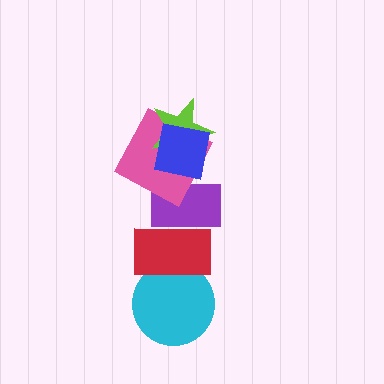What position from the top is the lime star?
The lime star is 2nd from the top.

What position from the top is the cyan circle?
The cyan circle is 6th from the top.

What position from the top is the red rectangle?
The red rectangle is 5th from the top.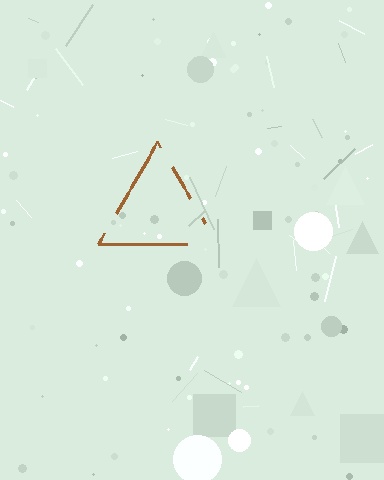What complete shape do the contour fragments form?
The contour fragments form a triangle.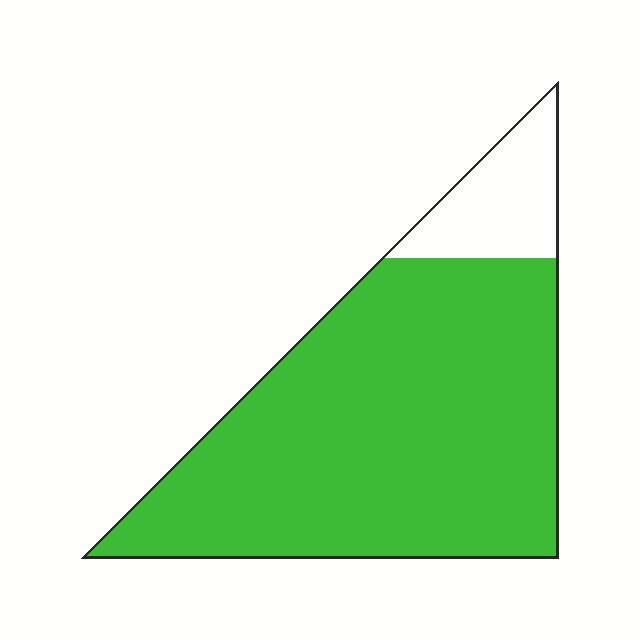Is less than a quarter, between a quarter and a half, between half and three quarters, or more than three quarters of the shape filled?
More than three quarters.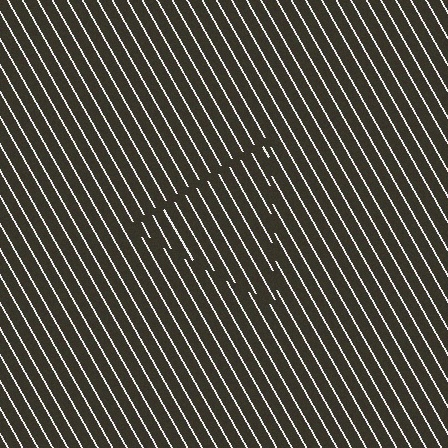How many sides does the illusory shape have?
3 sides — the line-ends trace a triangle.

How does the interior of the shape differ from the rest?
The interior of the shape contains the same grating, shifted by half a period — the contour is defined by the phase discontinuity where line-ends from the inner and outer gratings abut.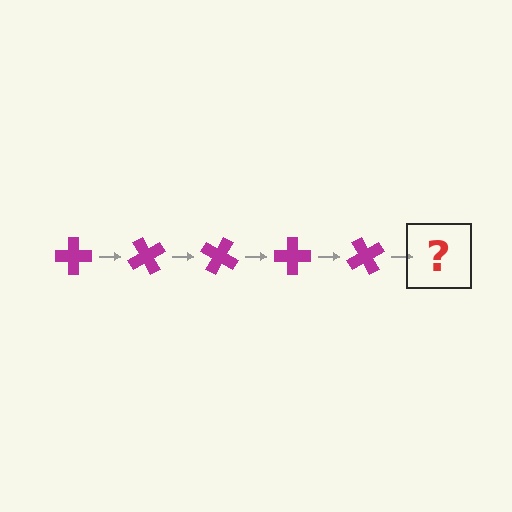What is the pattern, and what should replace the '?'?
The pattern is that the cross rotates 60 degrees each step. The '?' should be a magenta cross rotated 300 degrees.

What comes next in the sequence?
The next element should be a magenta cross rotated 300 degrees.